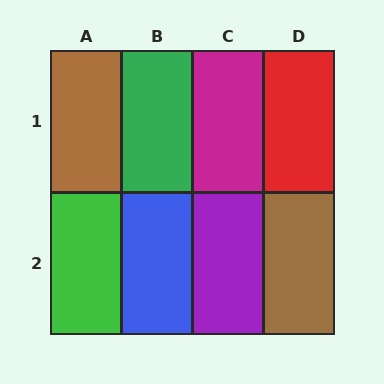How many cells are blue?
1 cell is blue.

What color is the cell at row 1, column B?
Green.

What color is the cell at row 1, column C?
Magenta.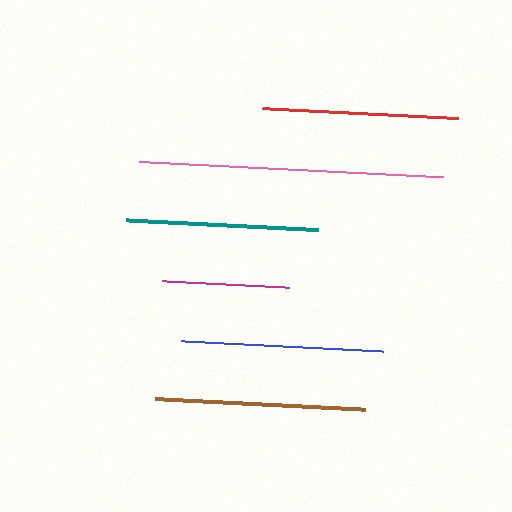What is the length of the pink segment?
The pink segment is approximately 305 pixels long.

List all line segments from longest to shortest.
From longest to shortest: pink, brown, blue, red, teal, magenta.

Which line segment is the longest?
The pink line is the longest at approximately 305 pixels.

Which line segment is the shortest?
The magenta line is the shortest at approximately 128 pixels.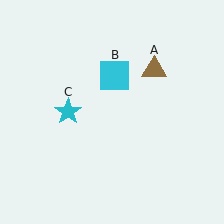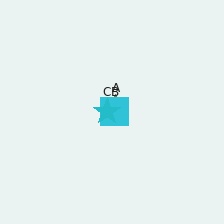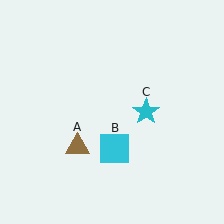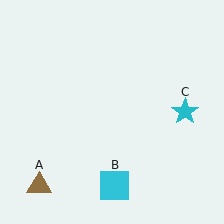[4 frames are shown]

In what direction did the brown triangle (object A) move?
The brown triangle (object A) moved down and to the left.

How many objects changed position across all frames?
3 objects changed position: brown triangle (object A), cyan square (object B), cyan star (object C).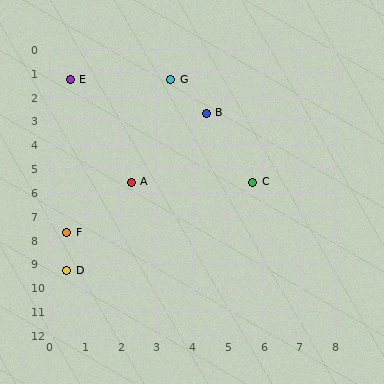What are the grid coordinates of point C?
Point C is at approximately (5.7, 5.6).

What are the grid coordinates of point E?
Point E is at approximately (0.6, 1.3).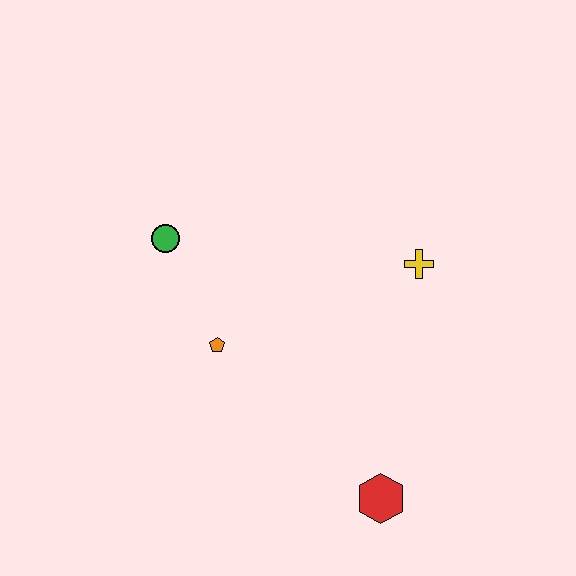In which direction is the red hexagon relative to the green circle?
The red hexagon is below the green circle.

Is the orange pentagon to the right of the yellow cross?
No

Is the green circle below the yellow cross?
No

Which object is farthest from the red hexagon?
The green circle is farthest from the red hexagon.